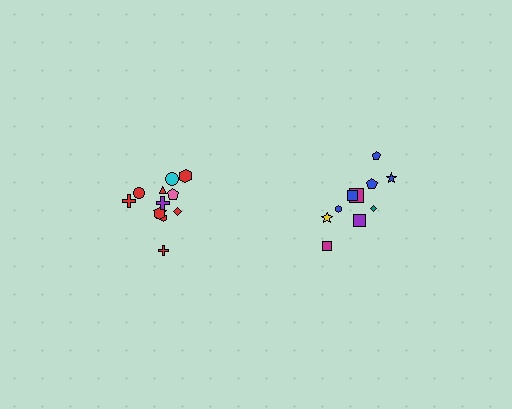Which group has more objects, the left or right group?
The left group.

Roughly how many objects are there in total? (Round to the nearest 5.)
Roughly 20 objects in total.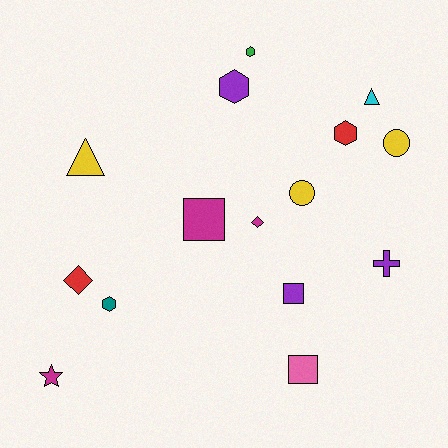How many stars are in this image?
There is 1 star.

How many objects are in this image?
There are 15 objects.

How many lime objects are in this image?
There are no lime objects.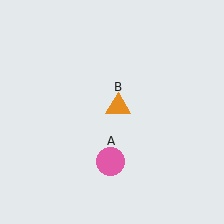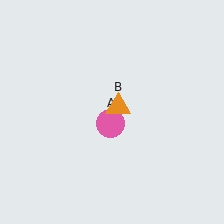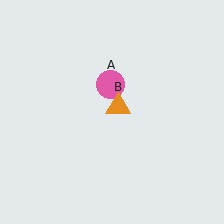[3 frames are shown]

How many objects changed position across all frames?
1 object changed position: pink circle (object A).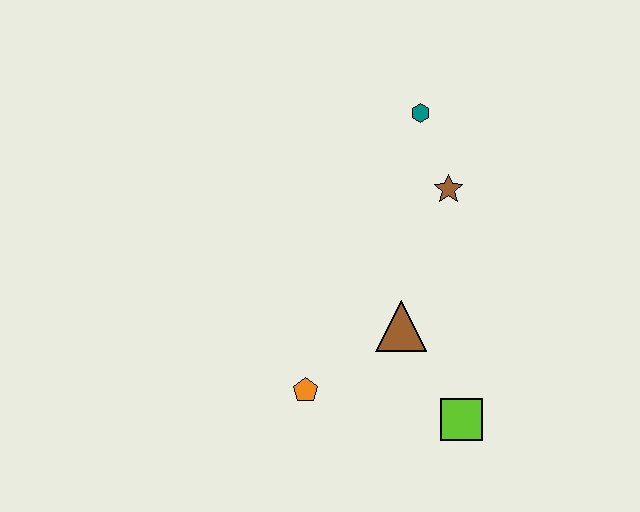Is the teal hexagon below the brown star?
No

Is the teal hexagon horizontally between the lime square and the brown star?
No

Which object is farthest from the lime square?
The teal hexagon is farthest from the lime square.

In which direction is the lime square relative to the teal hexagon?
The lime square is below the teal hexagon.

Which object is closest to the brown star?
The teal hexagon is closest to the brown star.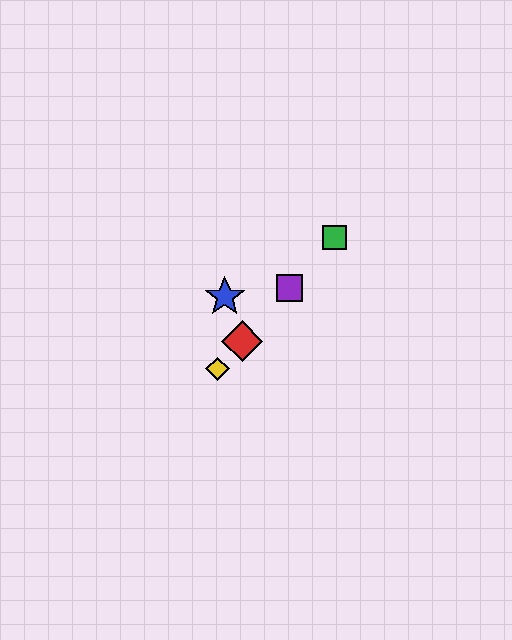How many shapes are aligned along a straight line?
4 shapes (the red diamond, the green square, the yellow diamond, the purple square) are aligned along a straight line.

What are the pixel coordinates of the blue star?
The blue star is at (225, 297).